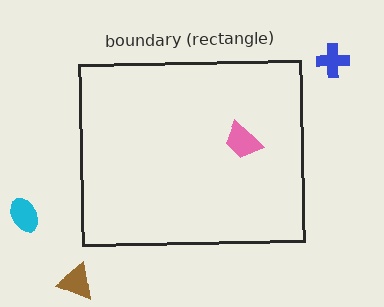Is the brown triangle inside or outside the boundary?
Outside.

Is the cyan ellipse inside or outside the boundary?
Outside.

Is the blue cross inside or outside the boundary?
Outside.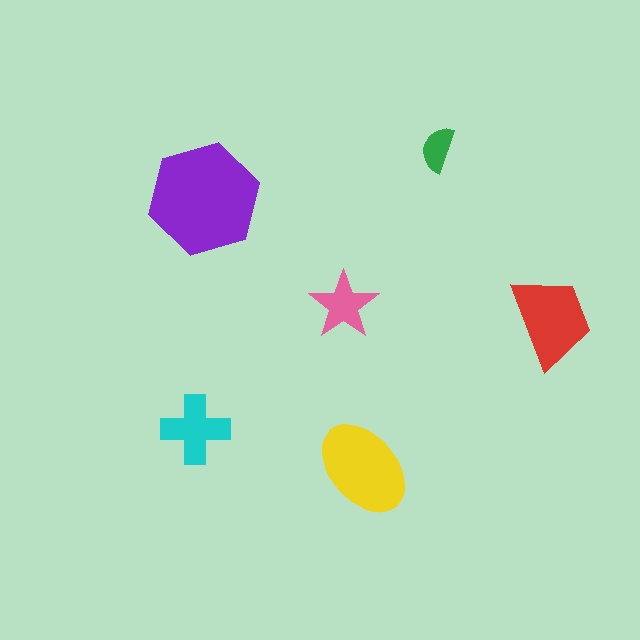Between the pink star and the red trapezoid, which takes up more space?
The red trapezoid.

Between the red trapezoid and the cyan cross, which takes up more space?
The red trapezoid.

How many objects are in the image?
There are 6 objects in the image.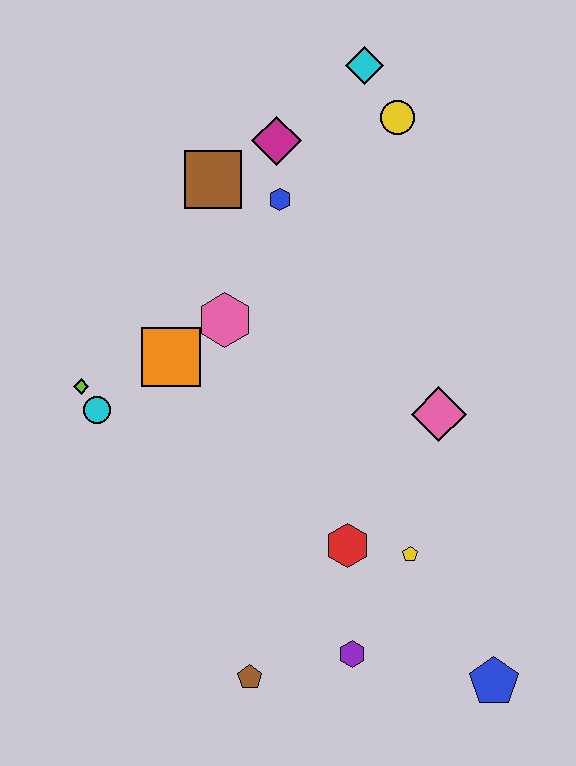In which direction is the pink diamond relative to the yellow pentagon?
The pink diamond is above the yellow pentagon.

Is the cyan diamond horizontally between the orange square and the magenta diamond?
No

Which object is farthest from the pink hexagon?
The blue pentagon is farthest from the pink hexagon.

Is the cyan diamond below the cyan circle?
No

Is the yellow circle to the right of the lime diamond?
Yes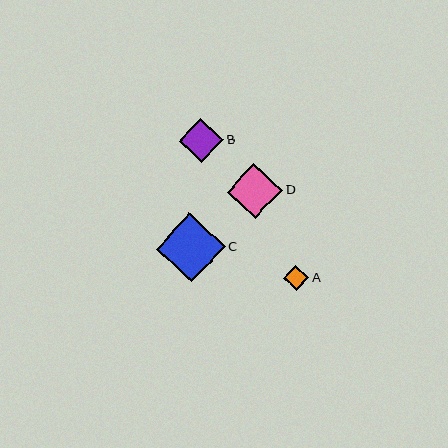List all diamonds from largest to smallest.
From largest to smallest: C, D, B, A.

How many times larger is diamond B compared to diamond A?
Diamond B is approximately 1.7 times the size of diamond A.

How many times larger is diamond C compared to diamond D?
Diamond C is approximately 1.2 times the size of diamond D.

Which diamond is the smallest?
Diamond A is the smallest with a size of approximately 25 pixels.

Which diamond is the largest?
Diamond C is the largest with a size of approximately 69 pixels.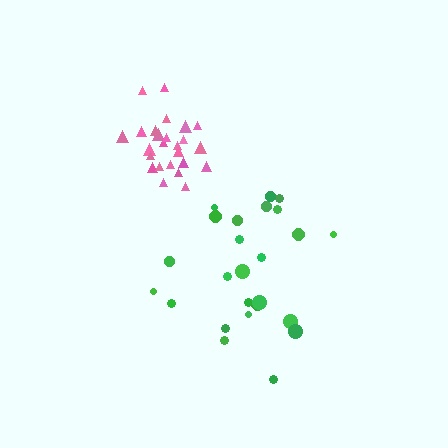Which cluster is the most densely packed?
Pink.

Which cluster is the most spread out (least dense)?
Green.